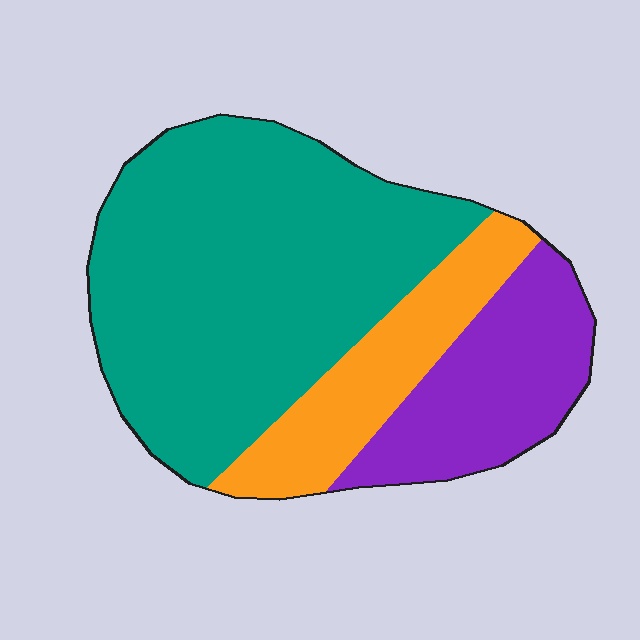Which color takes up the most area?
Teal, at roughly 60%.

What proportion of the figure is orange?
Orange takes up about one fifth (1/5) of the figure.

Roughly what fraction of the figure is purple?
Purple takes up about one fifth (1/5) of the figure.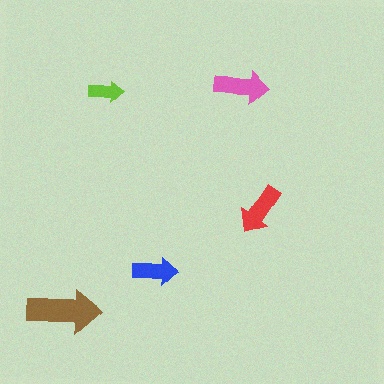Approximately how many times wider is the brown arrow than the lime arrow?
About 2 times wider.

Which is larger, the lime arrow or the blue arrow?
The blue one.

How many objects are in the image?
There are 5 objects in the image.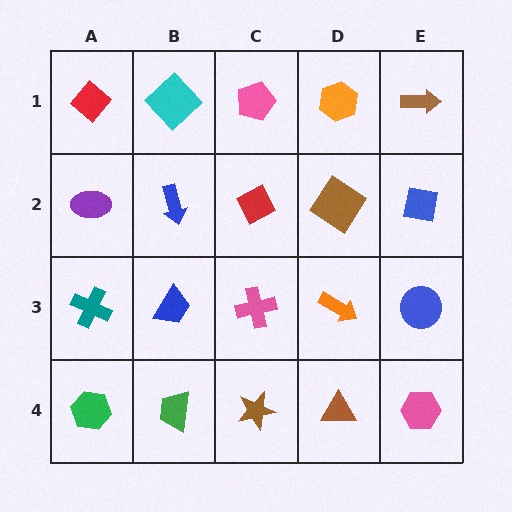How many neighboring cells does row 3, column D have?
4.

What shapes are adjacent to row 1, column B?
A blue arrow (row 2, column B), a red diamond (row 1, column A), a pink pentagon (row 1, column C).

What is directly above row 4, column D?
An orange arrow.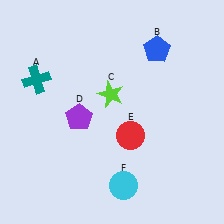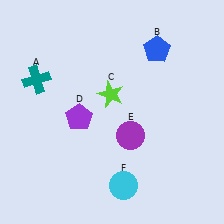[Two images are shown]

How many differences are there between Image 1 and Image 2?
There is 1 difference between the two images.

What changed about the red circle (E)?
In Image 1, E is red. In Image 2, it changed to purple.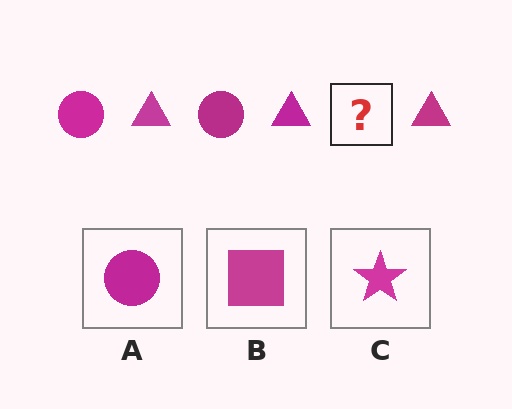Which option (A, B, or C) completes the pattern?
A.